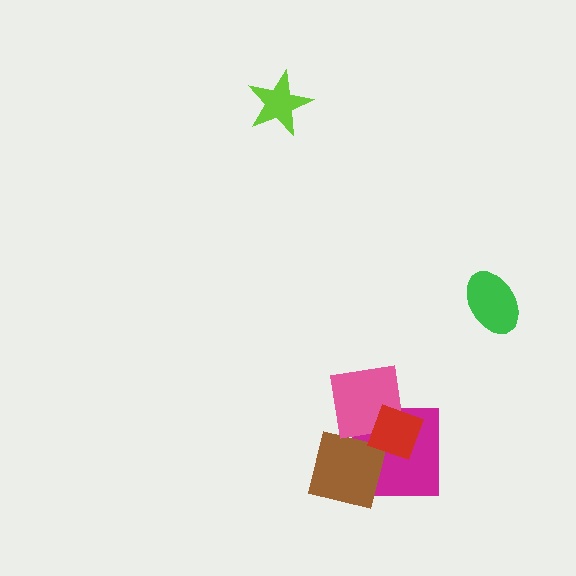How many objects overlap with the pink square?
3 objects overlap with the pink square.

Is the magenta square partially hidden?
Yes, it is partially covered by another shape.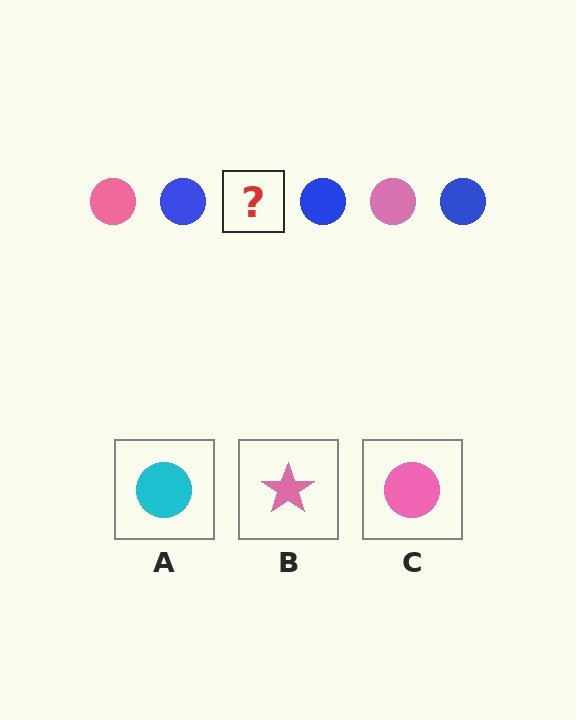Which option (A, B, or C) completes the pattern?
C.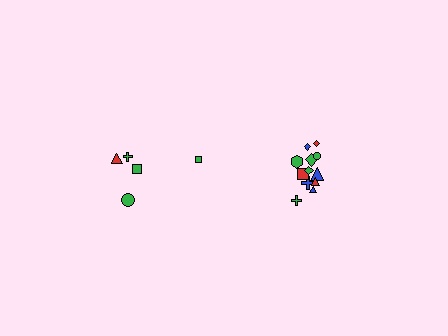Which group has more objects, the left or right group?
The right group.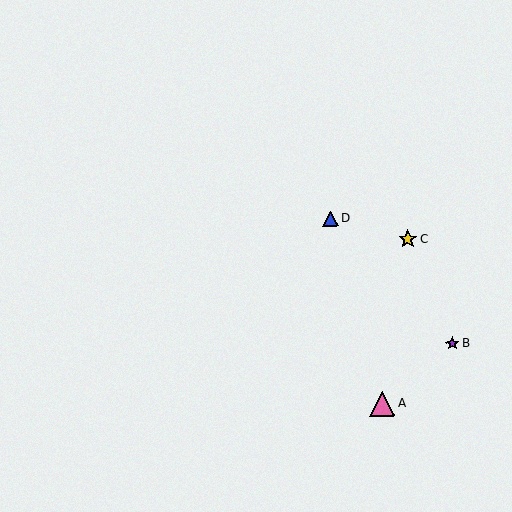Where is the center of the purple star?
The center of the purple star is at (452, 344).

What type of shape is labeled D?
Shape D is a blue triangle.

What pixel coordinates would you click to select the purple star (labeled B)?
Click at (452, 344) to select the purple star B.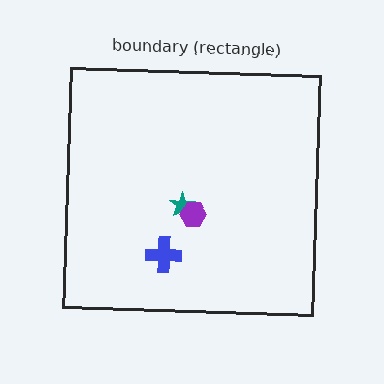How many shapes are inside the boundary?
3 inside, 0 outside.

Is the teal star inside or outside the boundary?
Inside.